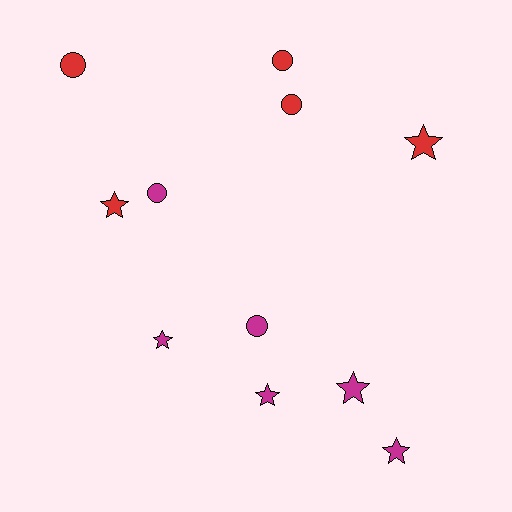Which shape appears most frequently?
Star, with 6 objects.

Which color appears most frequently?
Magenta, with 6 objects.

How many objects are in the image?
There are 11 objects.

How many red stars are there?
There are 2 red stars.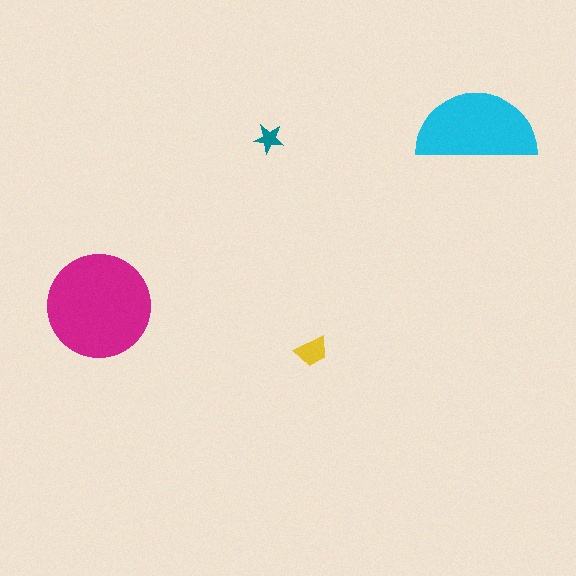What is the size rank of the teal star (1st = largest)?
4th.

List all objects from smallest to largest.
The teal star, the yellow trapezoid, the cyan semicircle, the magenta circle.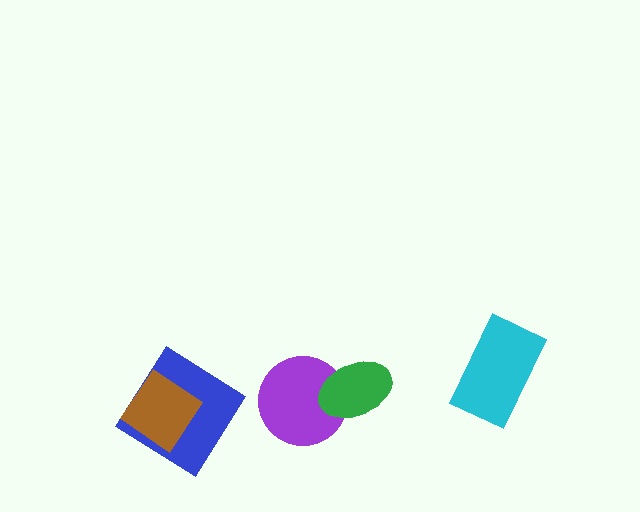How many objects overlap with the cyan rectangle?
0 objects overlap with the cyan rectangle.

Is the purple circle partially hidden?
Yes, it is partially covered by another shape.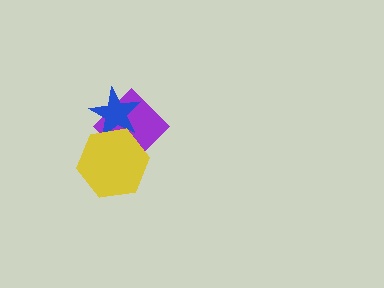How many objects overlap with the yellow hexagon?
2 objects overlap with the yellow hexagon.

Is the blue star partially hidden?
Yes, it is partially covered by another shape.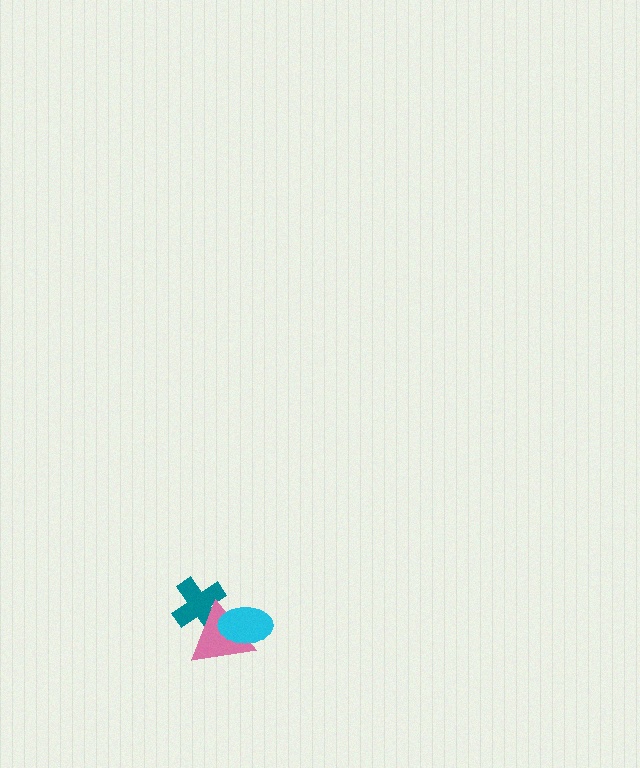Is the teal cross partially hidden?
Yes, it is partially covered by another shape.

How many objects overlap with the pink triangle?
2 objects overlap with the pink triangle.